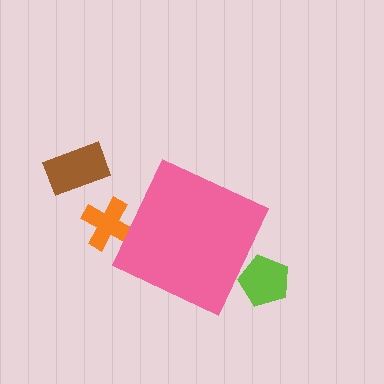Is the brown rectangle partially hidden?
No, the brown rectangle is fully visible.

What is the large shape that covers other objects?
A pink diamond.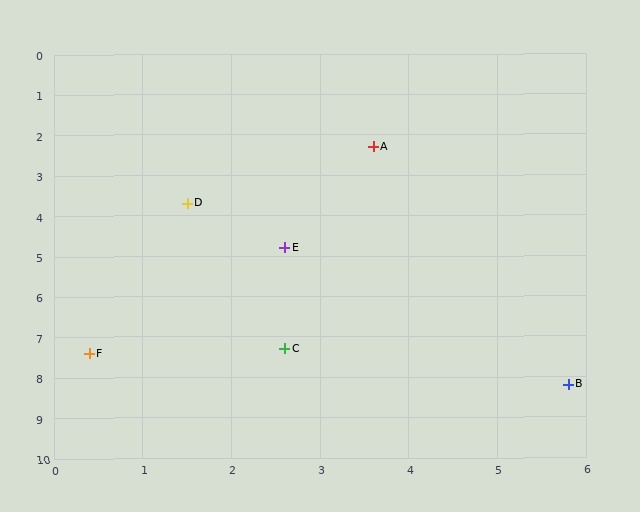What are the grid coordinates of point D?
Point D is at approximately (1.5, 3.7).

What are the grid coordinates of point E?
Point E is at approximately (2.6, 4.8).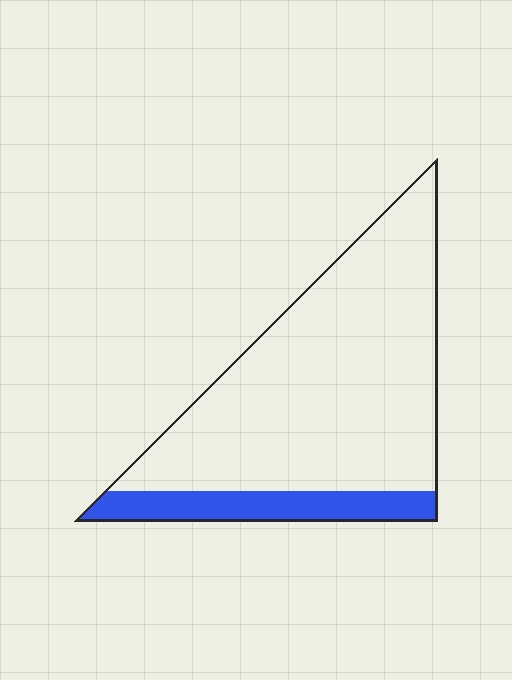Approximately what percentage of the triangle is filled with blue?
Approximately 15%.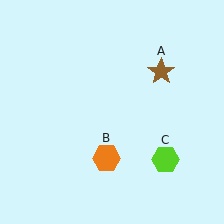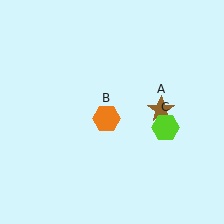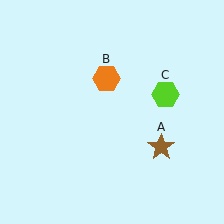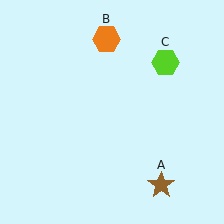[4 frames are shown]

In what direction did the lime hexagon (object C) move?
The lime hexagon (object C) moved up.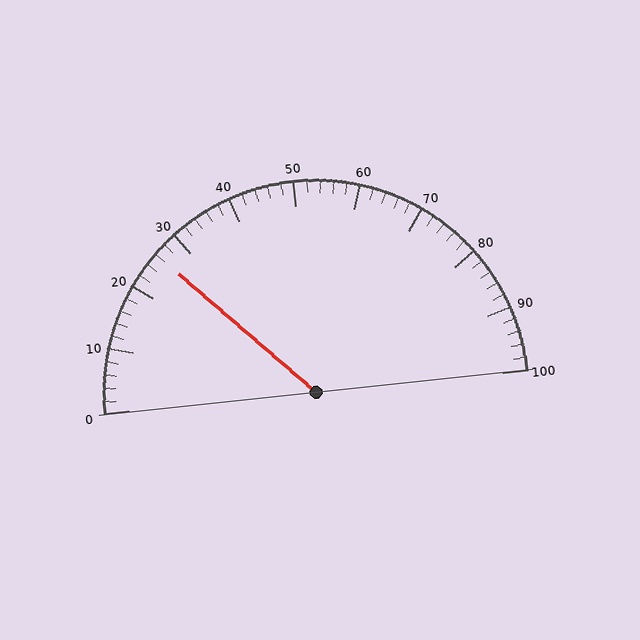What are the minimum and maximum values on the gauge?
The gauge ranges from 0 to 100.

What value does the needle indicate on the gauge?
The needle indicates approximately 26.